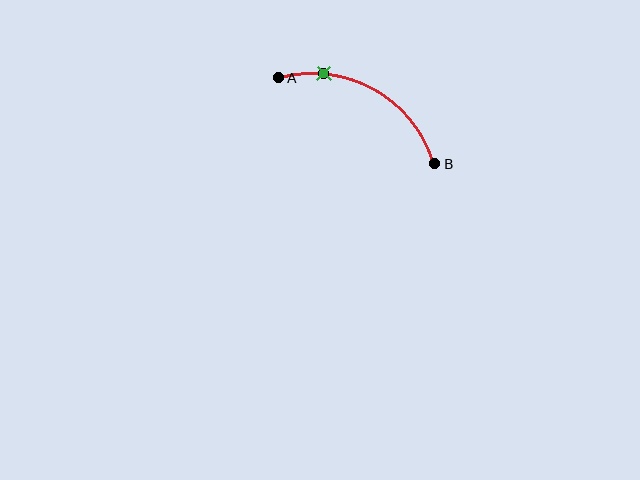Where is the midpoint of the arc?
The arc midpoint is the point on the curve farthest from the straight line joining A and B. It sits above that line.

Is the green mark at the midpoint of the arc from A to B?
No. The green mark lies on the arc but is closer to endpoint A. The arc midpoint would be at the point on the curve equidistant along the arc from both A and B.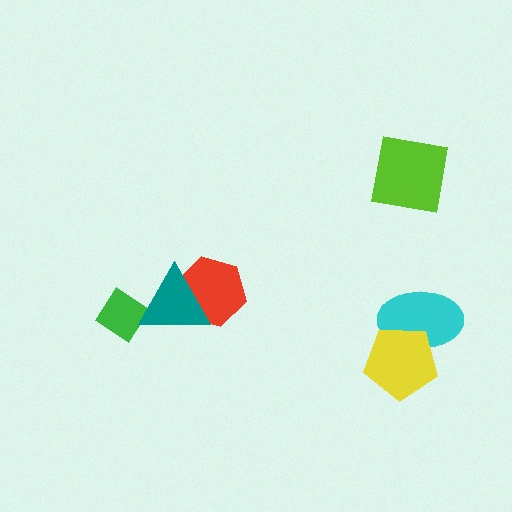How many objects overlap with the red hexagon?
1 object overlaps with the red hexagon.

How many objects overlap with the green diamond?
1 object overlaps with the green diamond.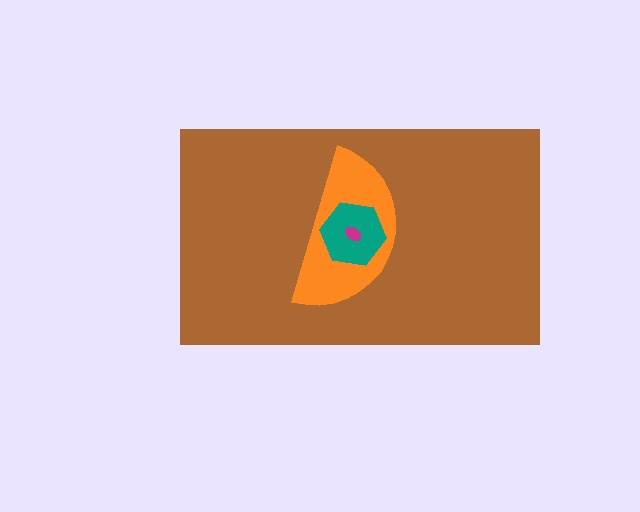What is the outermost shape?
The brown rectangle.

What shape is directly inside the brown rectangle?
The orange semicircle.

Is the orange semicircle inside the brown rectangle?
Yes.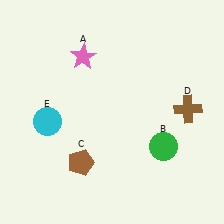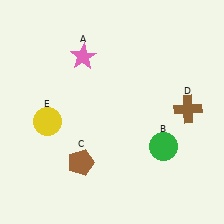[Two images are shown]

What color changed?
The circle (E) changed from cyan in Image 1 to yellow in Image 2.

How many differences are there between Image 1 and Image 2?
There is 1 difference between the two images.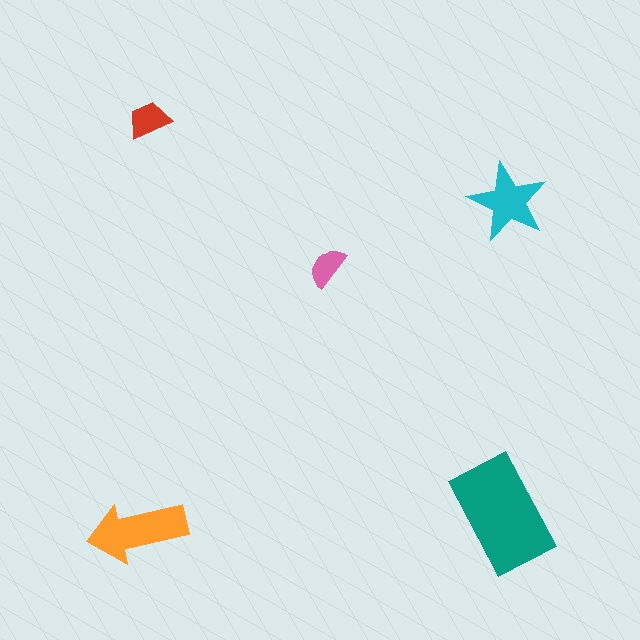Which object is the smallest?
The pink semicircle.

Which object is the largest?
The teal rectangle.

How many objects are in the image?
There are 5 objects in the image.